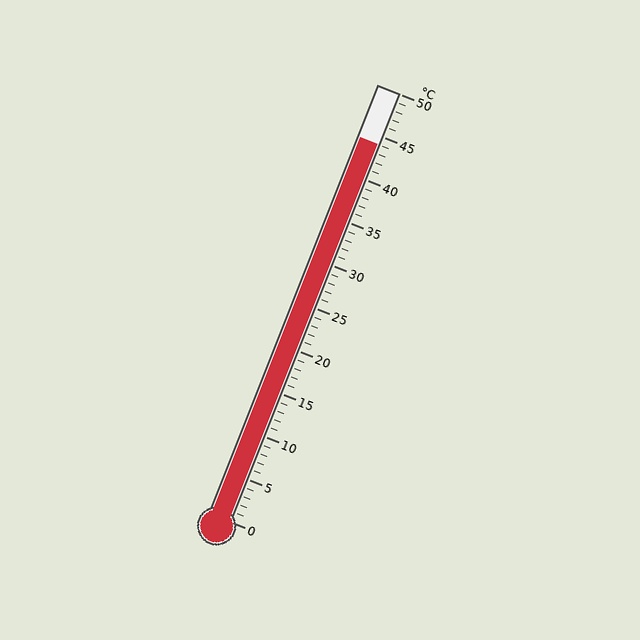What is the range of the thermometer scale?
The thermometer scale ranges from 0°C to 50°C.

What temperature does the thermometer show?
The thermometer shows approximately 44°C.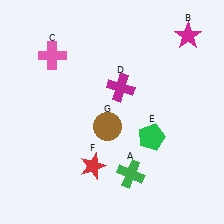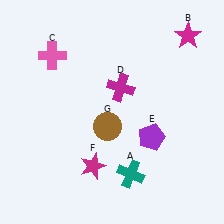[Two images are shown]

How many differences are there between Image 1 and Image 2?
There are 3 differences between the two images.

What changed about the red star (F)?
In Image 1, F is red. In Image 2, it changed to magenta.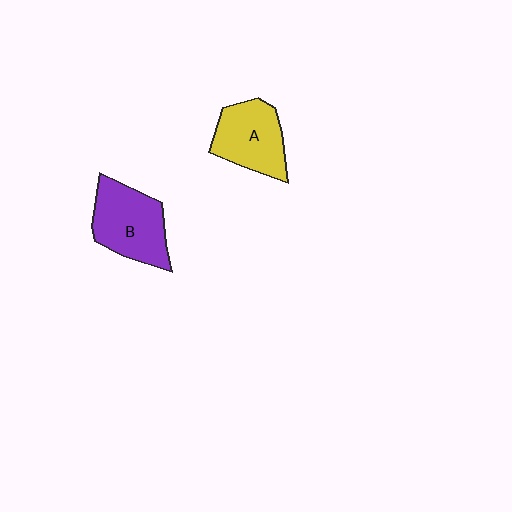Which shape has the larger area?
Shape B (purple).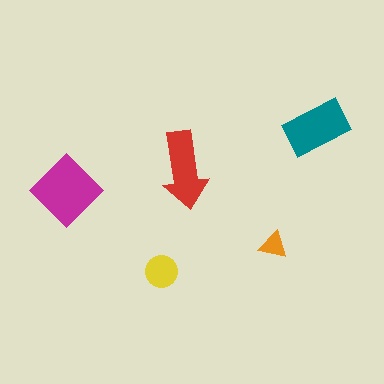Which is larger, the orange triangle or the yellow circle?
The yellow circle.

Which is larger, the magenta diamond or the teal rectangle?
The magenta diamond.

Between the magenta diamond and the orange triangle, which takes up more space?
The magenta diamond.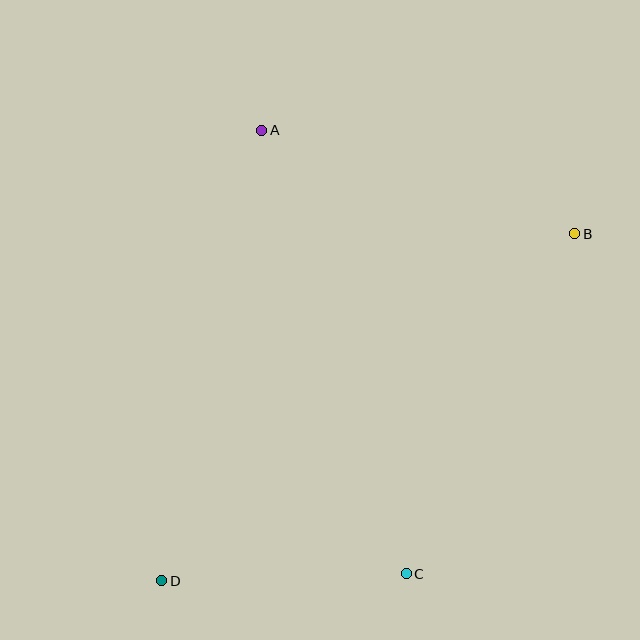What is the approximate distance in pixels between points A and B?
The distance between A and B is approximately 330 pixels.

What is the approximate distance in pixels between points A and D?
The distance between A and D is approximately 462 pixels.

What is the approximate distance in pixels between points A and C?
The distance between A and C is approximately 467 pixels.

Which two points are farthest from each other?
Points B and D are farthest from each other.